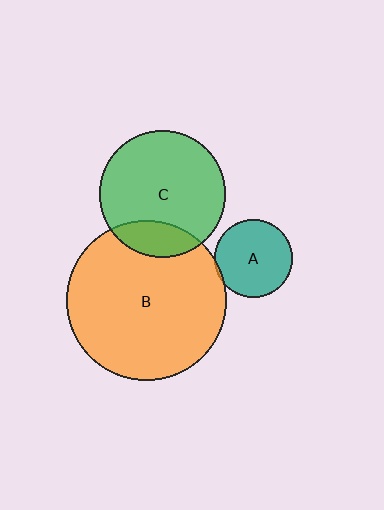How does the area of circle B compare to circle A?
Approximately 4.2 times.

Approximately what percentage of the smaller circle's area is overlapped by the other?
Approximately 20%.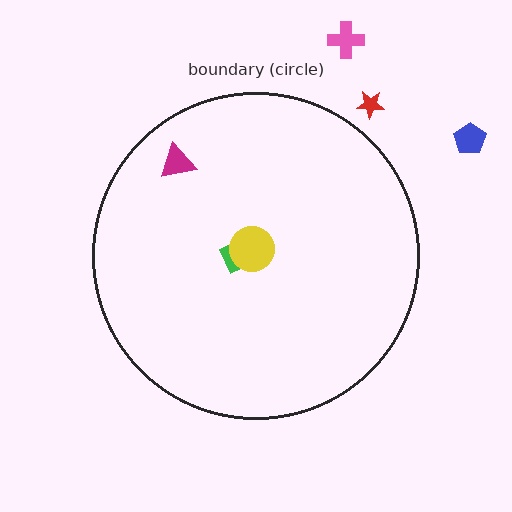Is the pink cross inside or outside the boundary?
Outside.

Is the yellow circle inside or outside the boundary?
Inside.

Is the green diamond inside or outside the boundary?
Inside.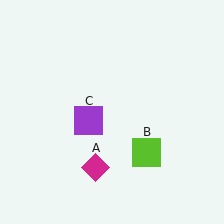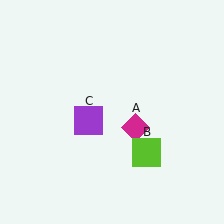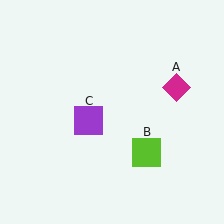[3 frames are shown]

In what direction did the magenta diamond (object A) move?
The magenta diamond (object A) moved up and to the right.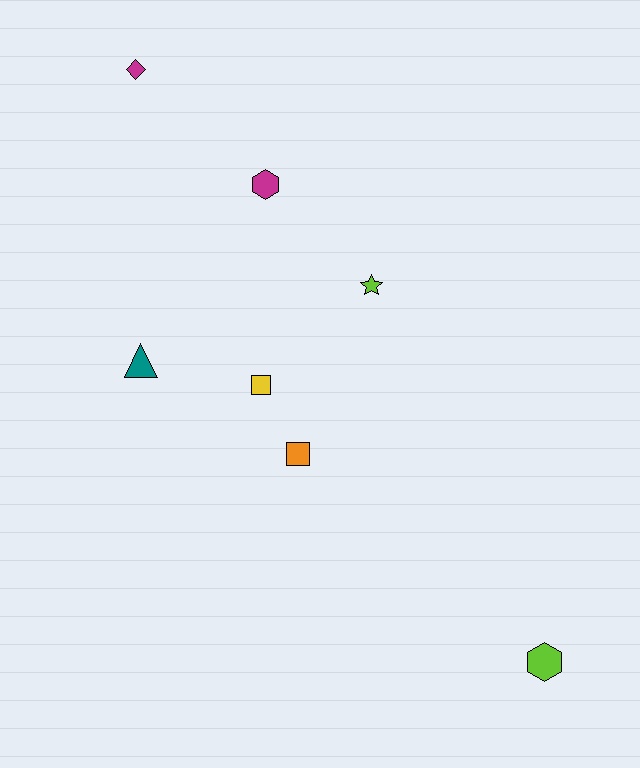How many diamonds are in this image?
There is 1 diamond.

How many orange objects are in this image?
There is 1 orange object.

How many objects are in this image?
There are 7 objects.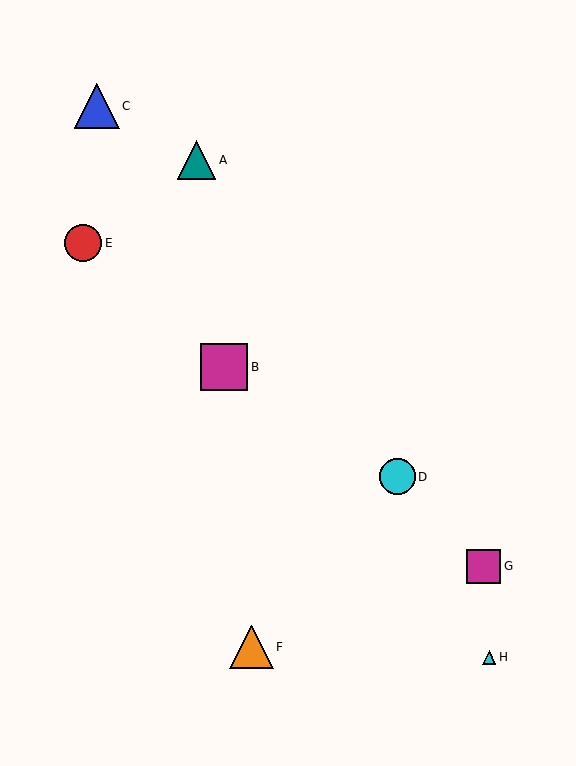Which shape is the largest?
The magenta square (labeled B) is the largest.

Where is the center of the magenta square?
The center of the magenta square is at (483, 566).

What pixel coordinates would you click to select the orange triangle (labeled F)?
Click at (251, 647) to select the orange triangle F.